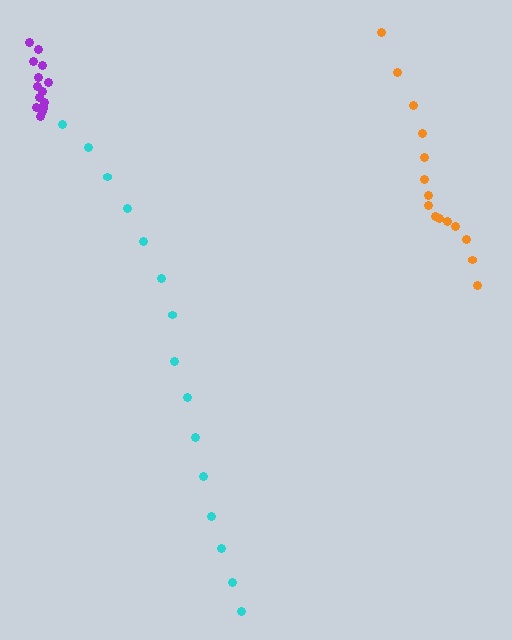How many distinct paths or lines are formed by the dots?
There are 3 distinct paths.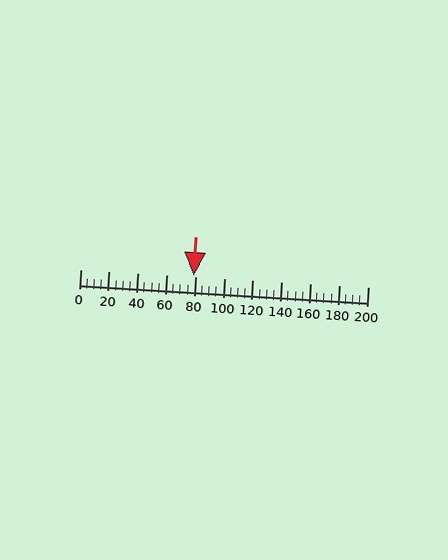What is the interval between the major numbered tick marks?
The major tick marks are spaced 20 units apart.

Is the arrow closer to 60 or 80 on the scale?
The arrow is closer to 80.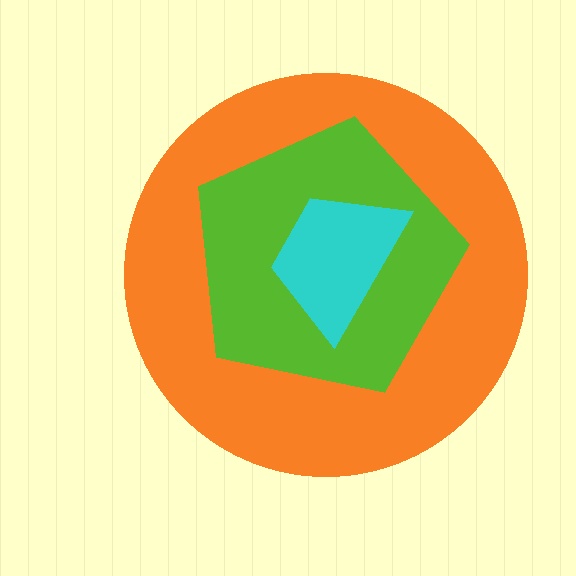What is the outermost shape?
The orange circle.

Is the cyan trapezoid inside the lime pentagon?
Yes.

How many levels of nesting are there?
3.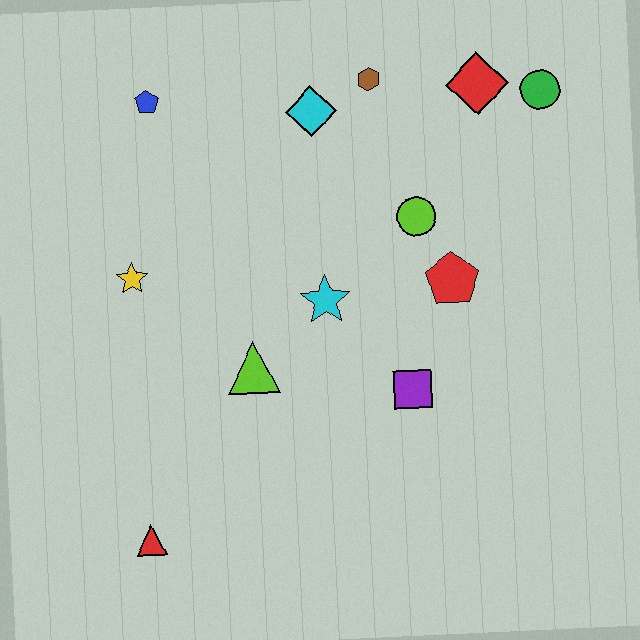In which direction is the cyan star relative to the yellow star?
The cyan star is to the right of the yellow star.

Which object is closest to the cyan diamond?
The brown hexagon is closest to the cyan diamond.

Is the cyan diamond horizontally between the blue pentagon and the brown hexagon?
Yes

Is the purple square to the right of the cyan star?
Yes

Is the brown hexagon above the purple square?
Yes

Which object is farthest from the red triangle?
The green circle is farthest from the red triangle.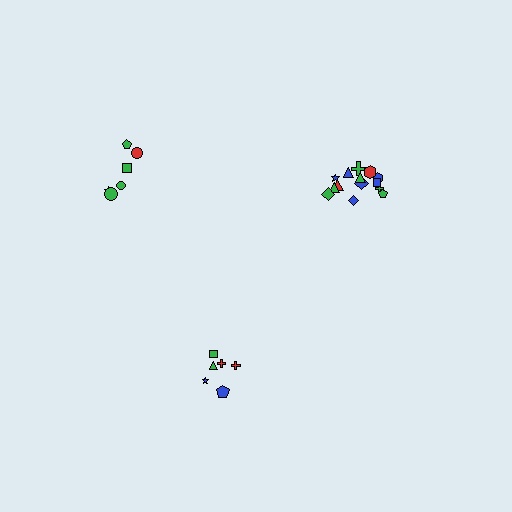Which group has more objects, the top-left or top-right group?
The top-right group.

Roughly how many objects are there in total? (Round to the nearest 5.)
Roughly 25 objects in total.